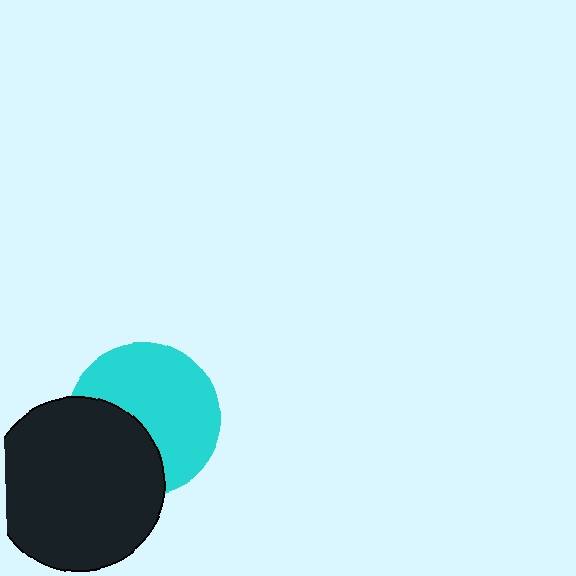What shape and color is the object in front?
The object in front is a black circle.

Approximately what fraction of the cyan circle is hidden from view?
Roughly 37% of the cyan circle is hidden behind the black circle.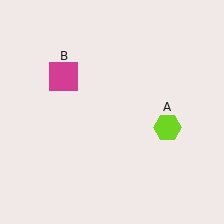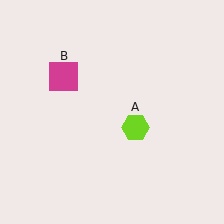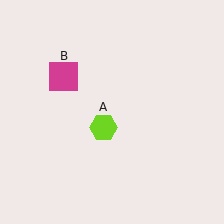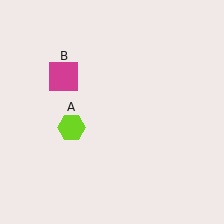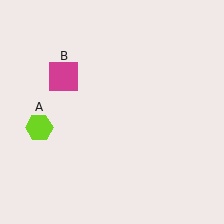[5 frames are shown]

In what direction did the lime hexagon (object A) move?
The lime hexagon (object A) moved left.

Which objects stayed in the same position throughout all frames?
Magenta square (object B) remained stationary.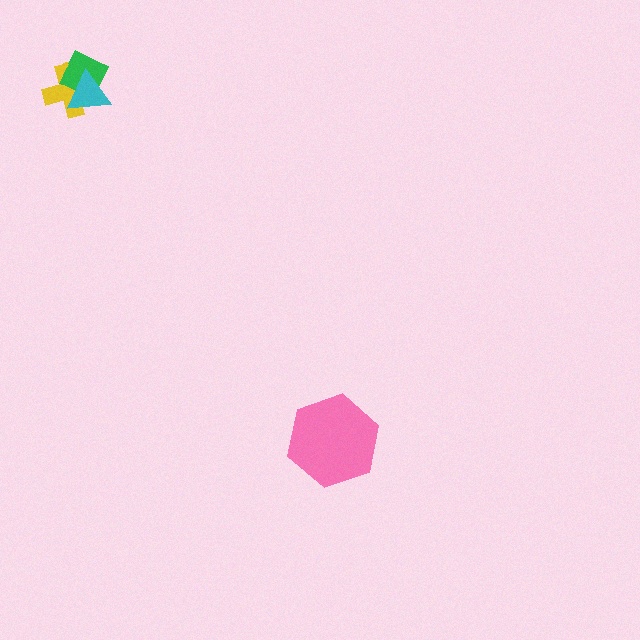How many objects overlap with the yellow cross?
2 objects overlap with the yellow cross.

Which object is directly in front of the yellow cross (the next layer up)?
The green diamond is directly in front of the yellow cross.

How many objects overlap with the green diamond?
2 objects overlap with the green diamond.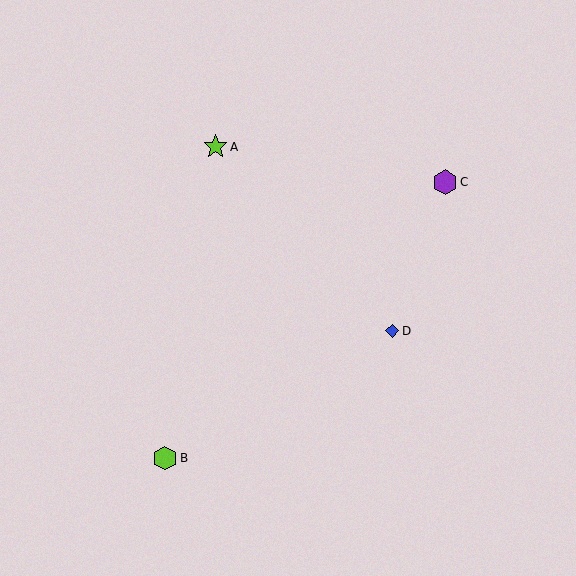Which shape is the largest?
The purple hexagon (labeled C) is the largest.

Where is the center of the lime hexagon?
The center of the lime hexagon is at (165, 458).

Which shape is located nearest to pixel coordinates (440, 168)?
The purple hexagon (labeled C) at (445, 182) is nearest to that location.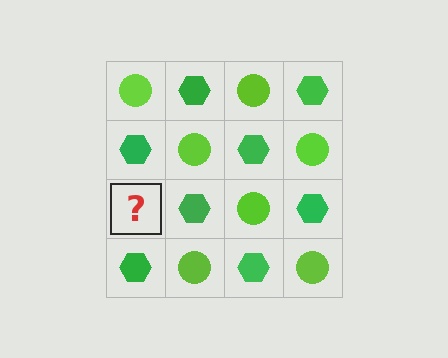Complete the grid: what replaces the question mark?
The question mark should be replaced with a lime circle.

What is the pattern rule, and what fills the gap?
The rule is that it alternates lime circle and green hexagon in a checkerboard pattern. The gap should be filled with a lime circle.